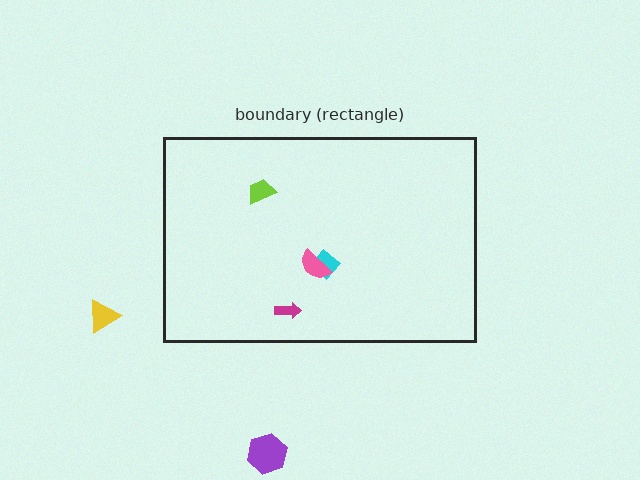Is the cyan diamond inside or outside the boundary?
Inside.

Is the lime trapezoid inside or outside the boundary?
Inside.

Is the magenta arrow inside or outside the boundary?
Inside.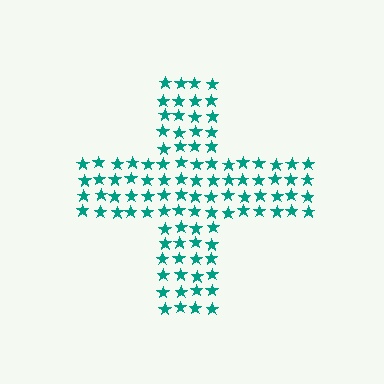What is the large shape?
The large shape is a cross.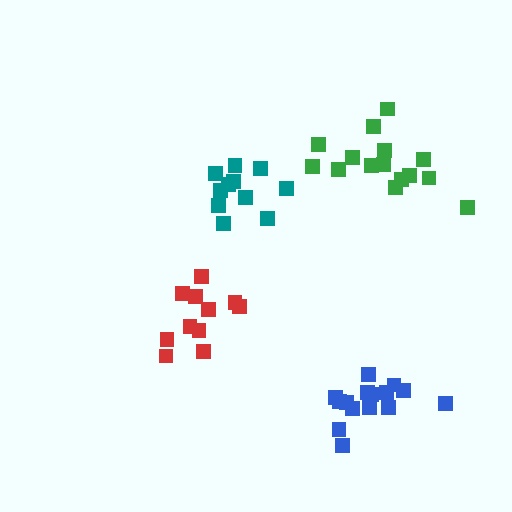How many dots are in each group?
Group 1: 11 dots, Group 2: 15 dots, Group 3: 11 dots, Group 4: 16 dots (53 total).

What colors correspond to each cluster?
The clusters are colored: red, green, teal, blue.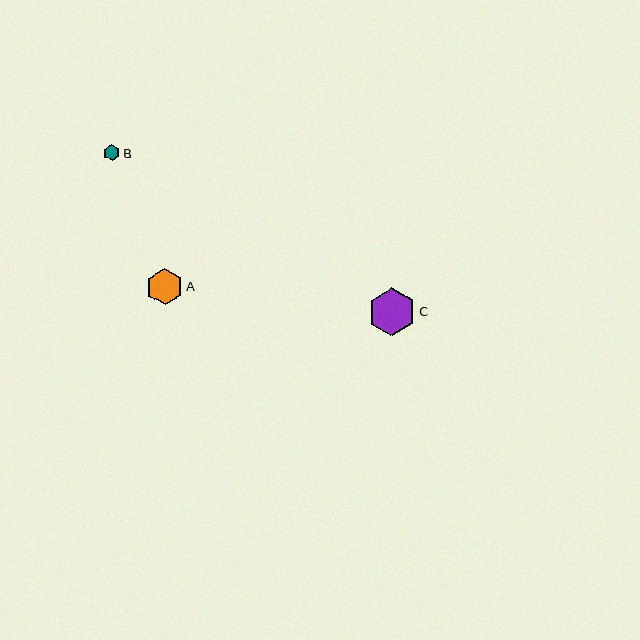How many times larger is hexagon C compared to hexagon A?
Hexagon C is approximately 1.3 times the size of hexagon A.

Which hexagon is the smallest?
Hexagon B is the smallest with a size of approximately 16 pixels.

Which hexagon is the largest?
Hexagon C is the largest with a size of approximately 48 pixels.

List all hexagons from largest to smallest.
From largest to smallest: C, A, B.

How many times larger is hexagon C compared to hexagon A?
Hexagon C is approximately 1.3 times the size of hexagon A.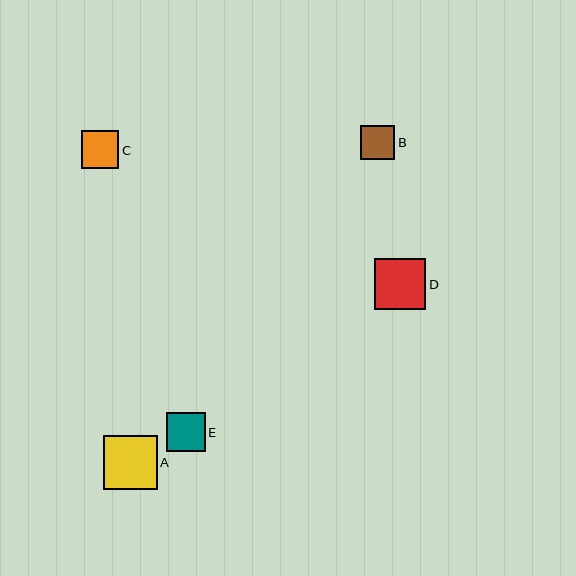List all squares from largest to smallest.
From largest to smallest: A, D, E, C, B.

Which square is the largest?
Square A is the largest with a size of approximately 54 pixels.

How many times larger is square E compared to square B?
Square E is approximately 1.1 times the size of square B.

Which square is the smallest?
Square B is the smallest with a size of approximately 34 pixels.